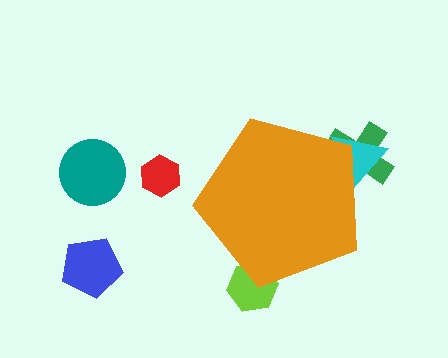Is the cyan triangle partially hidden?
Yes, the cyan triangle is partially hidden behind the orange pentagon.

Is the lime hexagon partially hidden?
Yes, the lime hexagon is partially hidden behind the orange pentagon.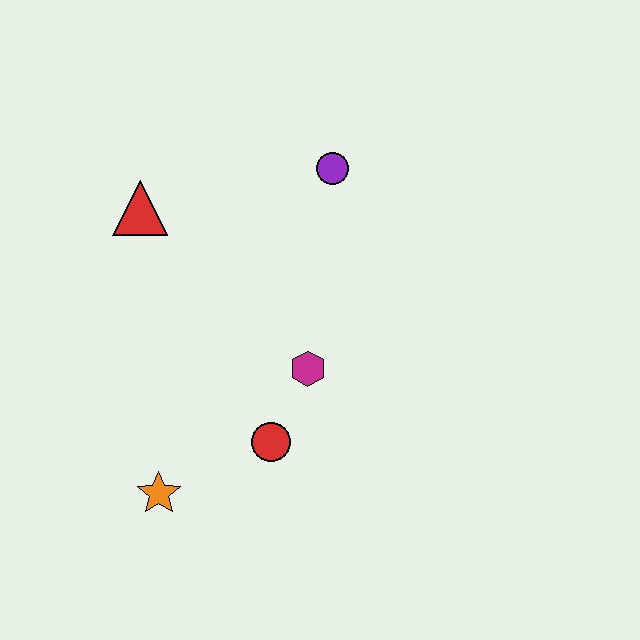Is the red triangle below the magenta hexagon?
No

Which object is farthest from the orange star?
The purple circle is farthest from the orange star.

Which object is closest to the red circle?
The magenta hexagon is closest to the red circle.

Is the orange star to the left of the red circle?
Yes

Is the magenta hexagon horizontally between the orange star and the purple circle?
Yes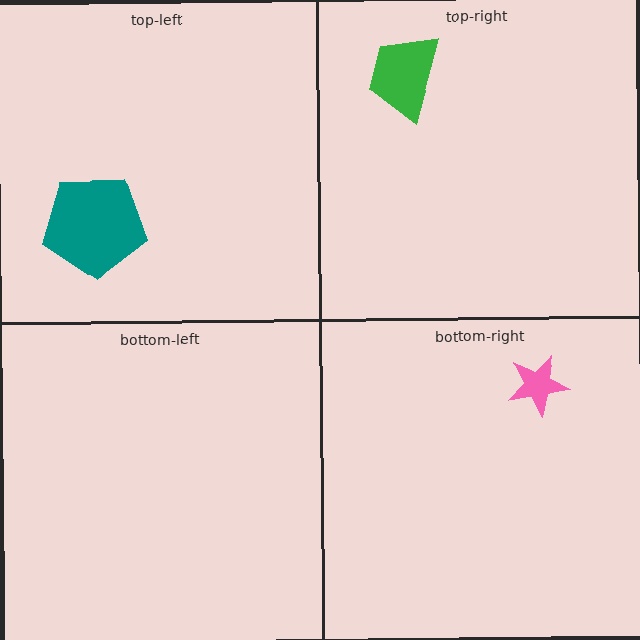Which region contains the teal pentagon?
The top-left region.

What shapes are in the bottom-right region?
The pink star.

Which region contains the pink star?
The bottom-right region.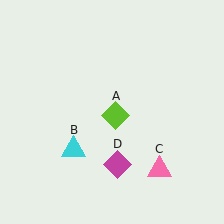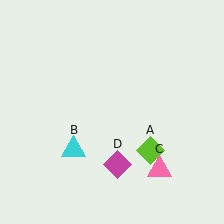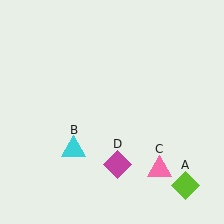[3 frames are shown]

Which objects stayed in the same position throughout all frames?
Cyan triangle (object B) and pink triangle (object C) and magenta diamond (object D) remained stationary.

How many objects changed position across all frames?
1 object changed position: lime diamond (object A).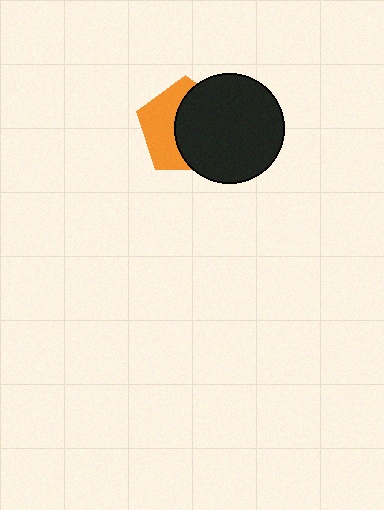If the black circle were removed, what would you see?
You would see the complete orange pentagon.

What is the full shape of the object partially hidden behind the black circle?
The partially hidden object is an orange pentagon.